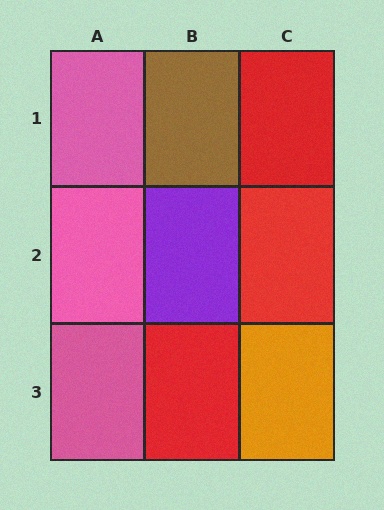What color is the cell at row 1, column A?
Pink.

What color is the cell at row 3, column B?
Red.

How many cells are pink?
3 cells are pink.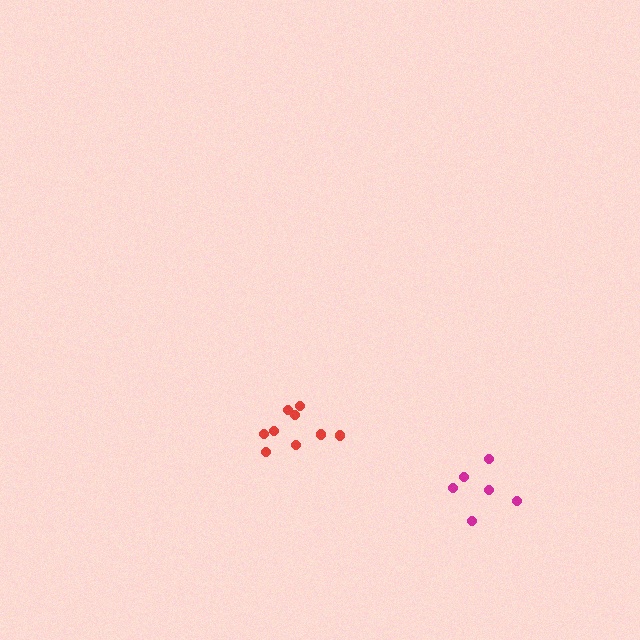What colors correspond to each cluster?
The clusters are colored: red, magenta.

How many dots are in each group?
Group 1: 9 dots, Group 2: 6 dots (15 total).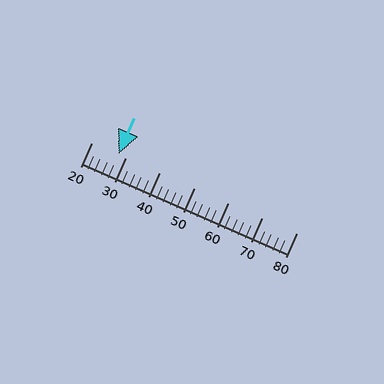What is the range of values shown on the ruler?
The ruler shows values from 20 to 80.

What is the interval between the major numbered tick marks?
The major tick marks are spaced 10 units apart.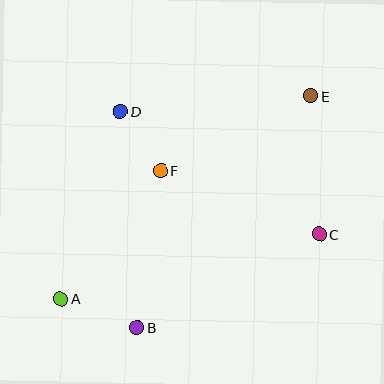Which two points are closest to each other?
Points D and F are closest to each other.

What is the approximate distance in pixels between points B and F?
The distance between B and F is approximately 159 pixels.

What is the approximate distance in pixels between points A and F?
The distance between A and F is approximately 162 pixels.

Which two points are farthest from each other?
Points A and E are farthest from each other.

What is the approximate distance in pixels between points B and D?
The distance between B and D is approximately 217 pixels.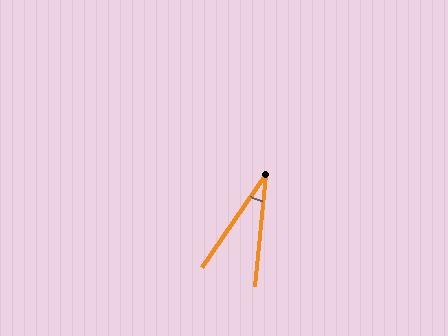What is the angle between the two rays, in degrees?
Approximately 29 degrees.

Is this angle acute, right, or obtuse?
It is acute.